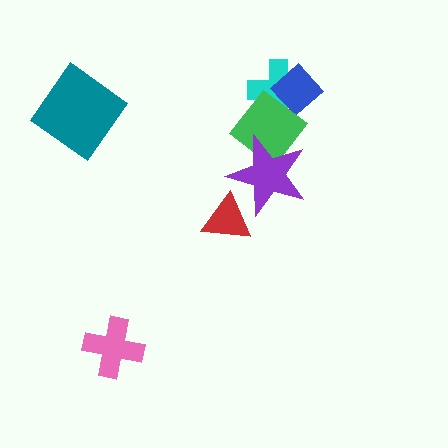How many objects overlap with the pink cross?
0 objects overlap with the pink cross.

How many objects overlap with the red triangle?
1 object overlaps with the red triangle.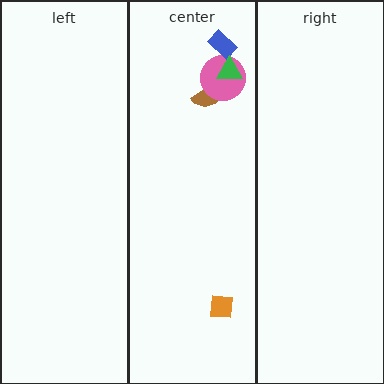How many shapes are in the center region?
5.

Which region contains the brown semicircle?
The center region.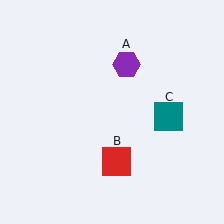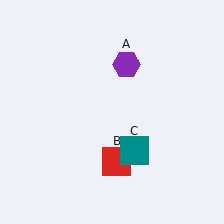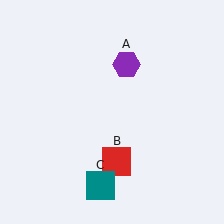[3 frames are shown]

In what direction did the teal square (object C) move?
The teal square (object C) moved down and to the left.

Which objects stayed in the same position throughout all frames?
Purple hexagon (object A) and red square (object B) remained stationary.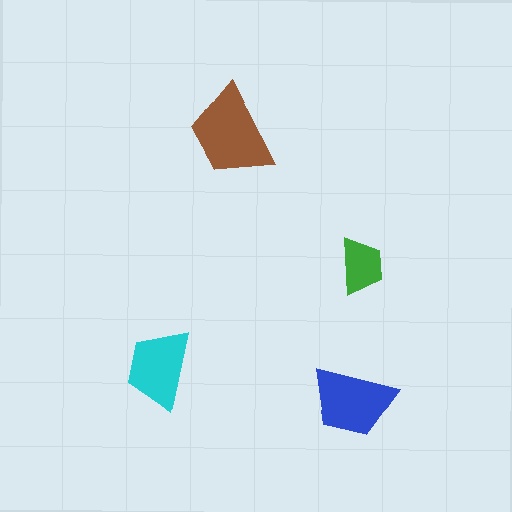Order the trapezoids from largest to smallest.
the brown one, the blue one, the cyan one, the green one.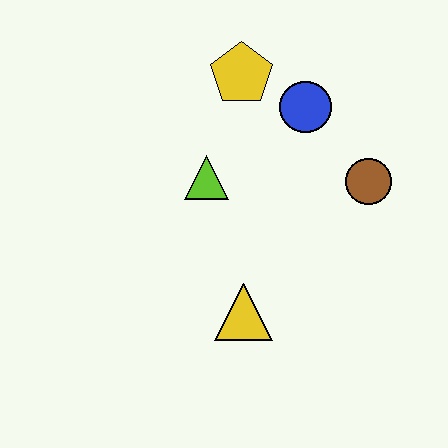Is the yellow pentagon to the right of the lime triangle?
Yes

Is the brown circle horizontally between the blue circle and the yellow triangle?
No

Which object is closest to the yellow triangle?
The lime triangle is closest to the yellow triangle.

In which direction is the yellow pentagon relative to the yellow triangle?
The yellow pentagon is above the yellow triangle.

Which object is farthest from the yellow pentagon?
The yellow triangle is farthest from the yellow pentagon.